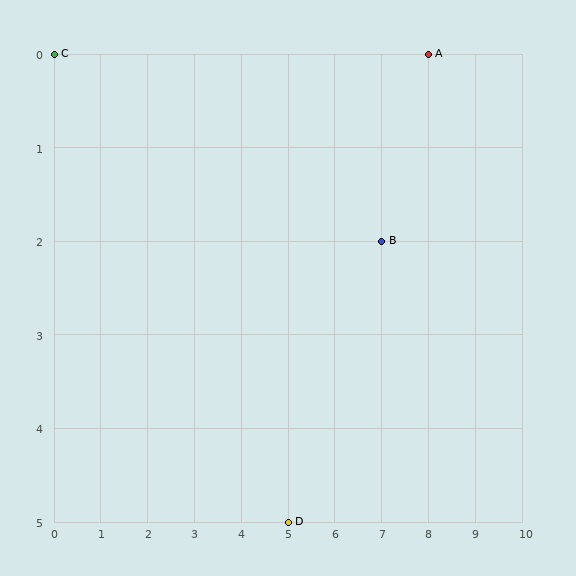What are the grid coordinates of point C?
Point C is at grid coordinates (0, 0).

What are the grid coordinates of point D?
Point D is at grid coordinates (5, 5).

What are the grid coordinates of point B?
Point B is at grid coordinates (7, 2).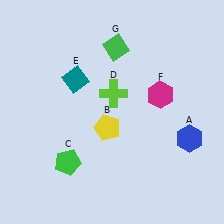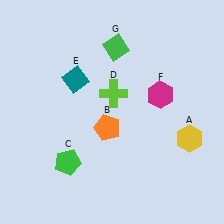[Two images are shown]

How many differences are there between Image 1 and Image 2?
There are 2 differences between the two images.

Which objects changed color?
A changed from blue to yellow. B changed from yellow to orange.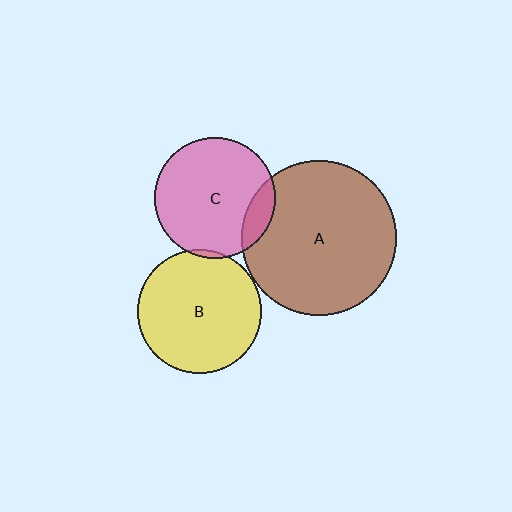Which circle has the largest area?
Circle A (brown).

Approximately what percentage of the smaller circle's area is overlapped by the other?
Approximately 5%.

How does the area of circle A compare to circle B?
Approximately 1.6 times.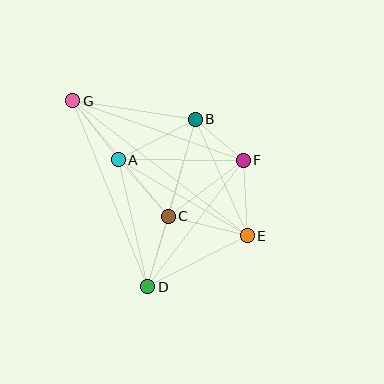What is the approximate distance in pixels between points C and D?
The distance between C and D is approximately 73 pixels.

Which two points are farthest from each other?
Points E and G are farthest from each other.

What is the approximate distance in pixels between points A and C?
The distance between A and C is approximately 75 pixels.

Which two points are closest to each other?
Points B and F are closest to each other.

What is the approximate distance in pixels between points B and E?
The distance between B and E is approximately 127 pixels.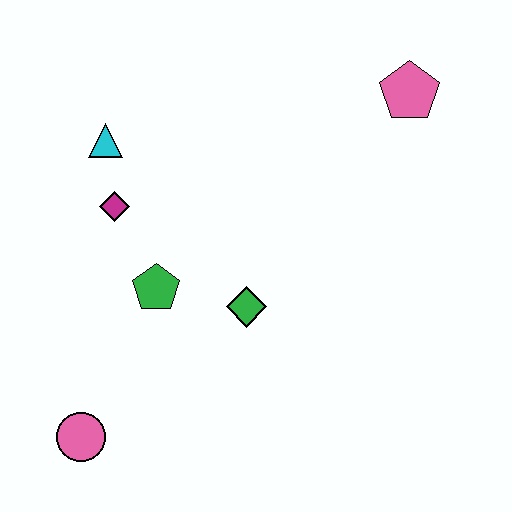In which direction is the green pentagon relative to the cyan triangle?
The green pentagon is below the cyan triangle.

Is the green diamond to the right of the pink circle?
Yes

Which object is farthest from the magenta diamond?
The pink pentagon is farthest from the magenta diamond.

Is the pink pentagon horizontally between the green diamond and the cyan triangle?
No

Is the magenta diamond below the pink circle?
No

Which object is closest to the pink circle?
The green pentagon is closest to the pink circle.